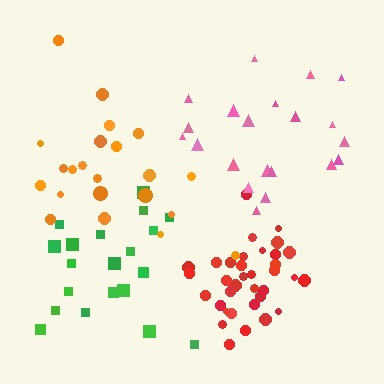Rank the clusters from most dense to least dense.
red, green, orange, pink.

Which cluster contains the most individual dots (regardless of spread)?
Red (35).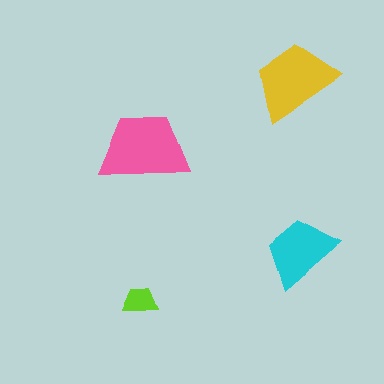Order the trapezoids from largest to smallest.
the pink one, the yellow one, the cyan one, the lime one.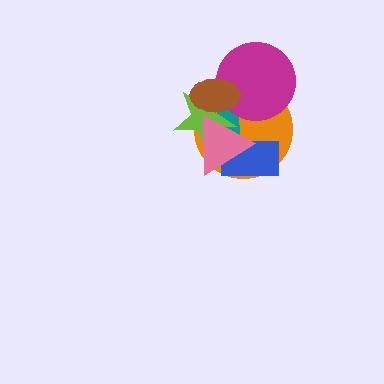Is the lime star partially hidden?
Yes, it is partially covered by another shape.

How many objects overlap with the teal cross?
5 objects overlap with the teal cross.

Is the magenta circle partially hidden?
Yes, it is partially covered by another shape.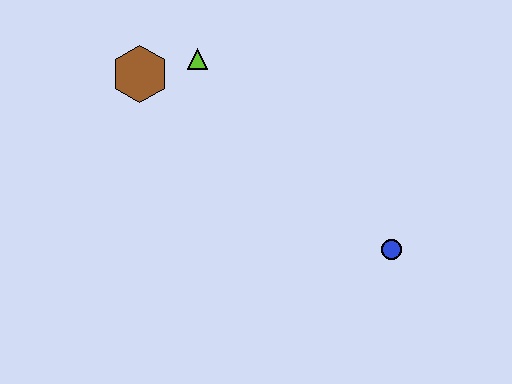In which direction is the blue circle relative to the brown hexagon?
The blue circle is to the right of the brown hexagon.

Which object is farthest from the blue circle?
The brown hexagon is farthest from the blue circle.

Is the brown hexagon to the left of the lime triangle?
Yes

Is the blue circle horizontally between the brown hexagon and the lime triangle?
No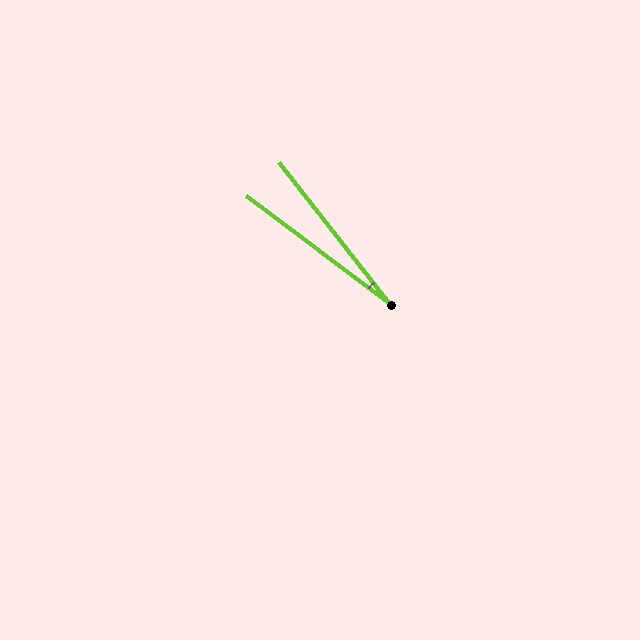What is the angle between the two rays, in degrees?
Approximately 15 degrees.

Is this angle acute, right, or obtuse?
It is acute.